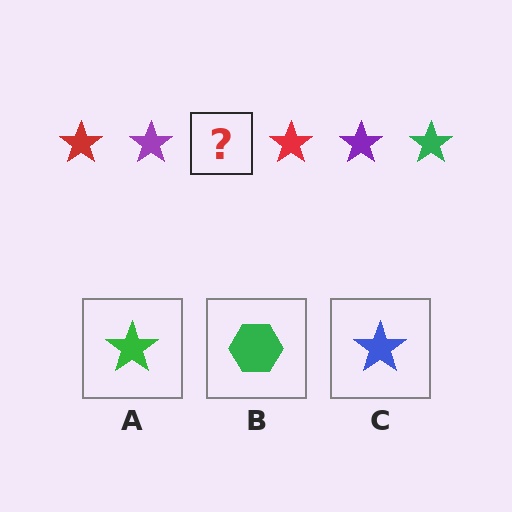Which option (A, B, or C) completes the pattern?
A.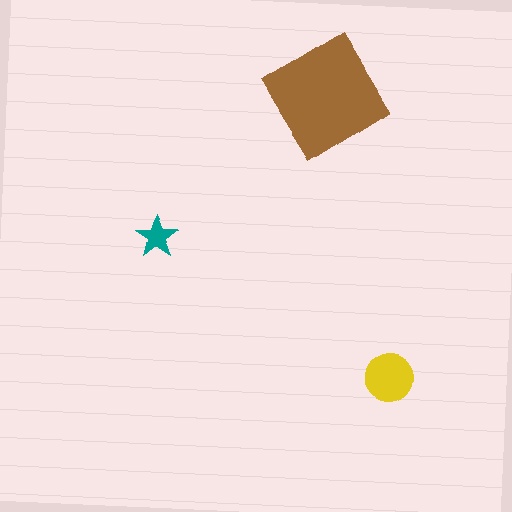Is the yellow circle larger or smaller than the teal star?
Larger.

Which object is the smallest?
The teal star.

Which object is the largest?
The brown diamond.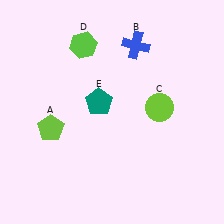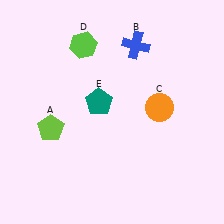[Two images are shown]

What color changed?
The circle (C) changed from lime in Image 1 to orange in Image 2.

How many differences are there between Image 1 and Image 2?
There is 1 difference between the two images.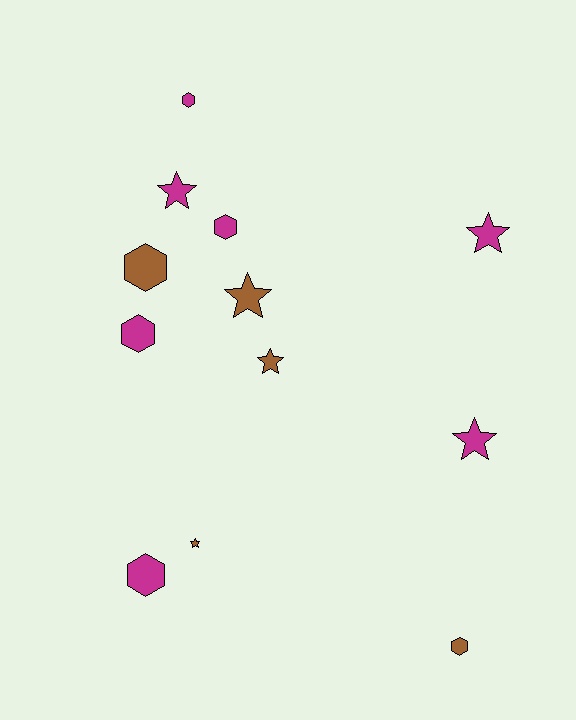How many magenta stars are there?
There are 3 magenta stars.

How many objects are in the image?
There are 12 objects.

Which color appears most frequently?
Magenta, with 7 objects.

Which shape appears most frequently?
Star, with 6 objects.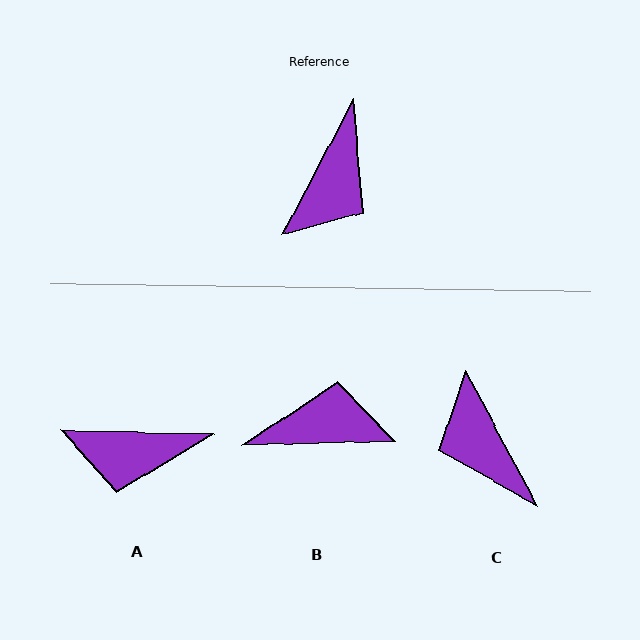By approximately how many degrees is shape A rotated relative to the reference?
Approximately 64 degrees clockwise.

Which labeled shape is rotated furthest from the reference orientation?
C, about 124 degrees away.